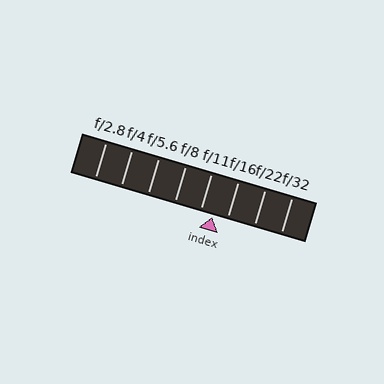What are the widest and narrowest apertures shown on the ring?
The widest aperture shown is f/2.8 and the narrowest is f/32.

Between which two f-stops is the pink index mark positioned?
The index mark is between f/11 and f/16.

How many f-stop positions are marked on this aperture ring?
There are 8 f-stop positions marked.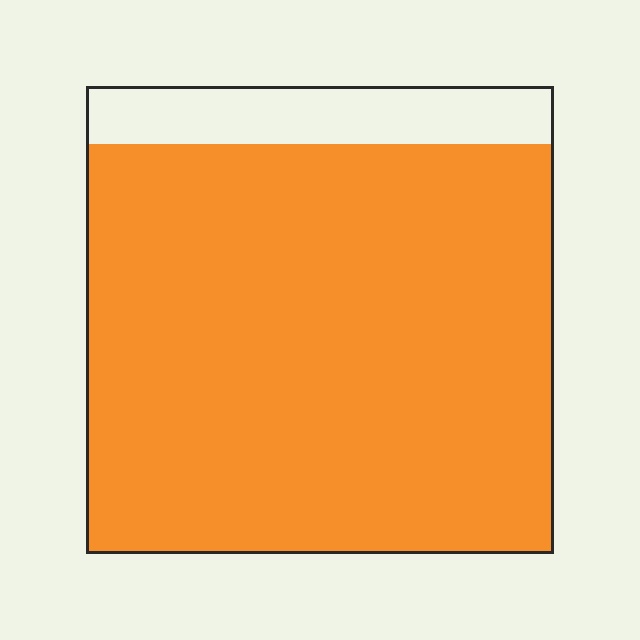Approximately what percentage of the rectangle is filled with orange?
Approximately 90%.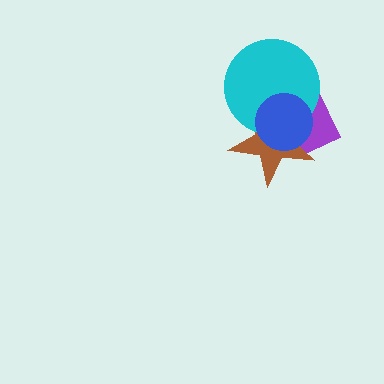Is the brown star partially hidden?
Yes, it is partially covered by another shape.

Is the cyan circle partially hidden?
Yes, it is partially covered by another shape.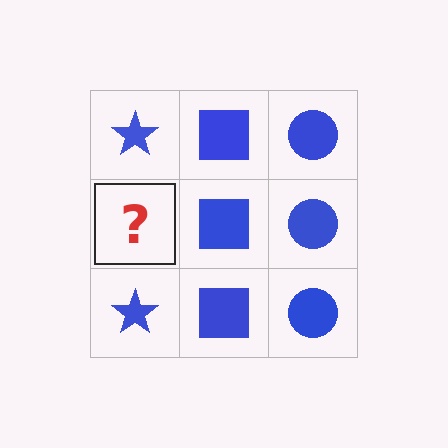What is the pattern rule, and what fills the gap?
The rule is that each column has a consistent shape. The gap should be filled with a blue star.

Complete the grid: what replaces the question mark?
The question mark should be replaced with a blue star.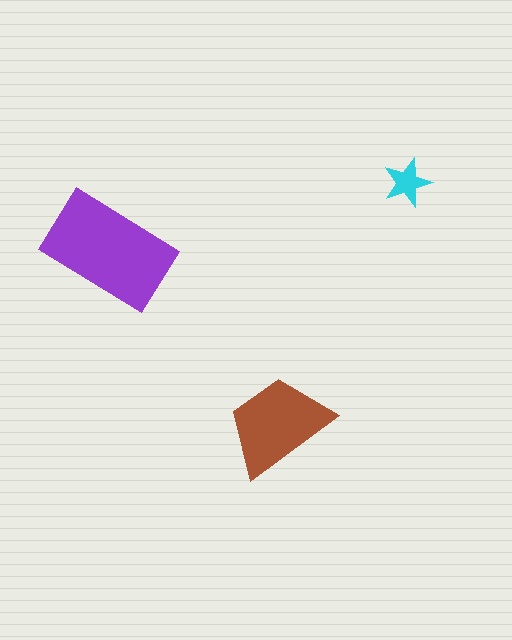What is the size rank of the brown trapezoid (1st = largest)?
2nd.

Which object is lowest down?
The brown trapezoid is bottommost.